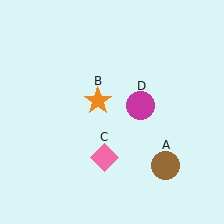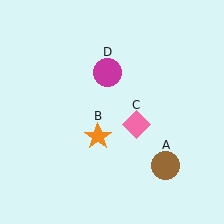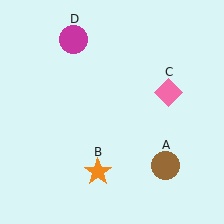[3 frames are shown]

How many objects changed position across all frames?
3 objects changed position: orange star (object B), pink diamond (object C), magenta circle (object D).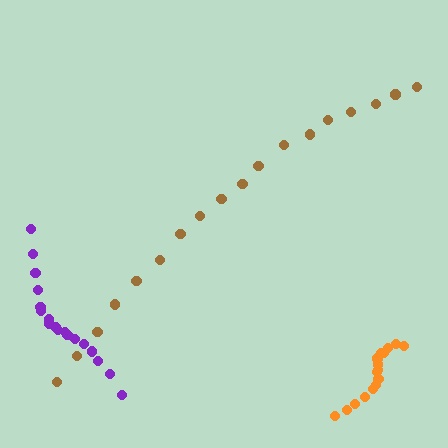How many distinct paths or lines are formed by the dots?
There are 3 distinct paths.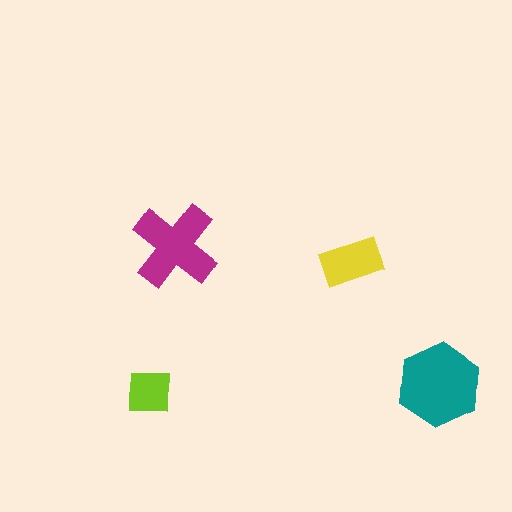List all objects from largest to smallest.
The teal hexagon, the magenta cross, the yellow rectangle, the lime square.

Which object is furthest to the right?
The teal hexagon is rightmost.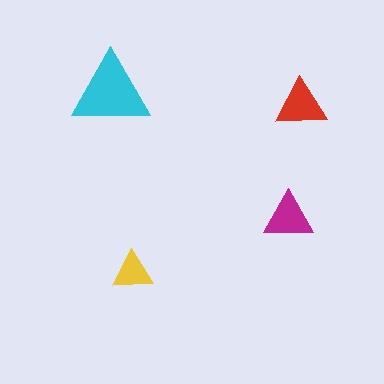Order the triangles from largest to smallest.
the cyan one, the red one, the magenta one, the yellow one.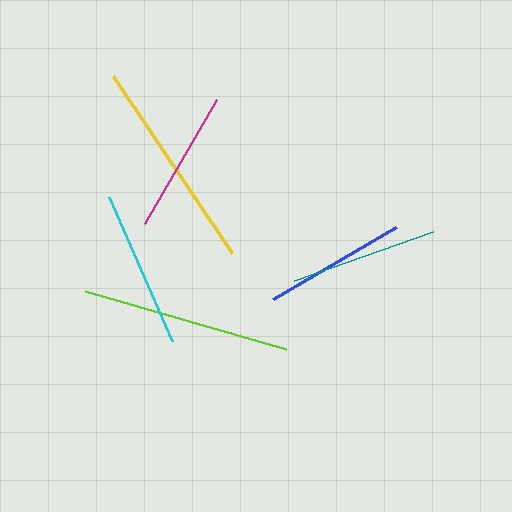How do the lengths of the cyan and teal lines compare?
The cyan and teal lines are approximately the same length.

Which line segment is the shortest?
The blue line is the shortest at approximately 142 pixels.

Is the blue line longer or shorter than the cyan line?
The cyan line is longer than the blue line.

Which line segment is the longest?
The yellow line is the longest at approximately 214 pixels.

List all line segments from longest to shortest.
From longest to shortest: yellow, lime, cyan, teal, magenta, blue.